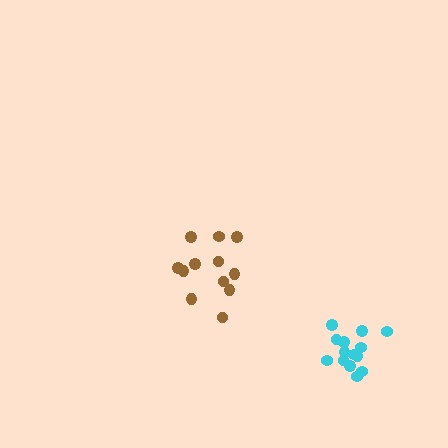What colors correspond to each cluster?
The clusters are colored: brown, cyan.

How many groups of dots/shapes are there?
There are 2 groups.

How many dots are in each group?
Group 1: 12 dots, Group 2: 14 dots (26 total).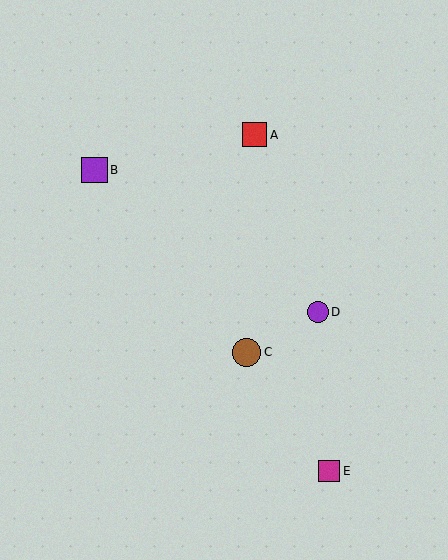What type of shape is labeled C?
Shape C is a brown circle.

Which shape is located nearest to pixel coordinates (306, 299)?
The purple circle (labeled D) at (318, 312) is nearest to that location.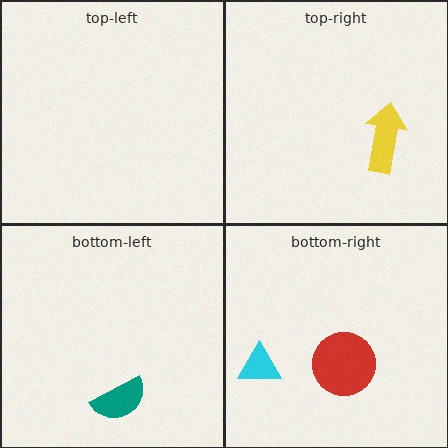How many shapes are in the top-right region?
1.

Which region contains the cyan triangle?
The bottom-right region.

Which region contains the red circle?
The bottom-right region.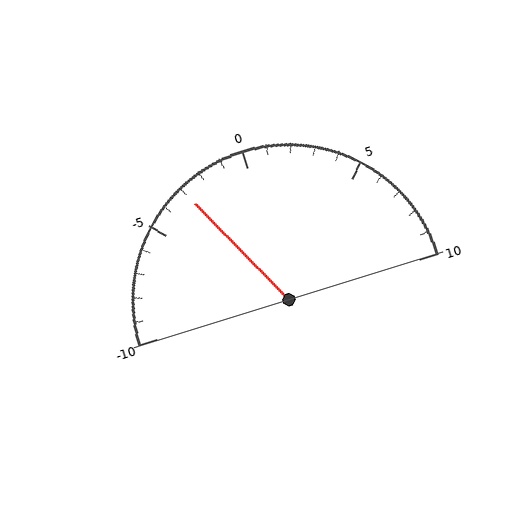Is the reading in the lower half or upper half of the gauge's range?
The reading is in the lower half of the range (-10 to 10).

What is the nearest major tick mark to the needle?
The nearest major tick mark is -5.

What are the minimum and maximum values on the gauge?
The gauge ranges from -10 to 10.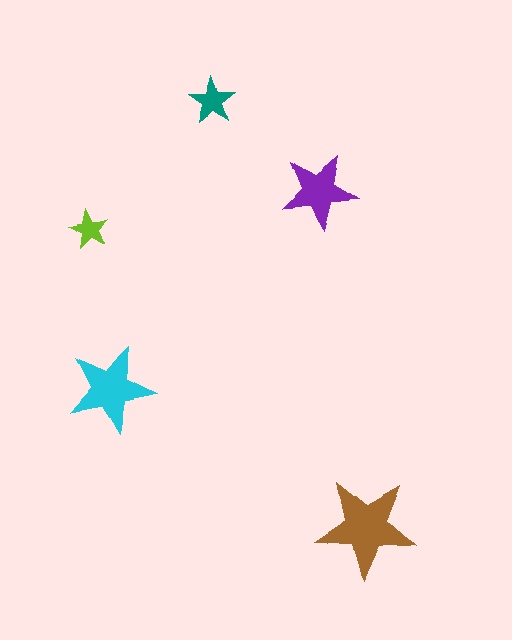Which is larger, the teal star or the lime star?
The teal one.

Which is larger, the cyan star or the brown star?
The brown one.